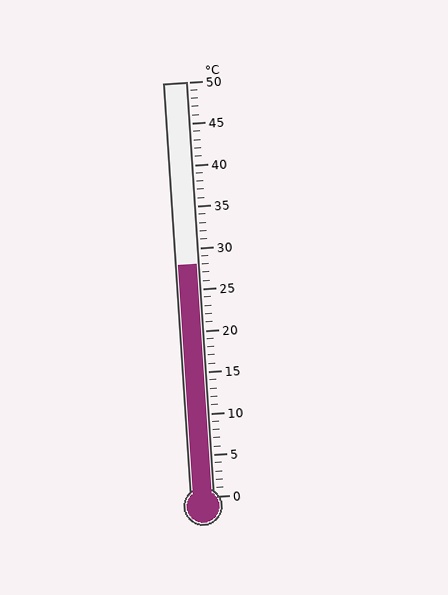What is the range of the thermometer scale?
The thermometer scale ranges from 0°C to 50°C.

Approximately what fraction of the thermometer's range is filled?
The thermometer is filled to approximately 55% of its range.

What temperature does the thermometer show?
The thermometer shows approximately 28°C.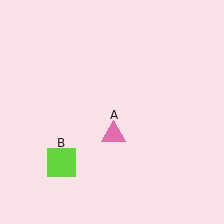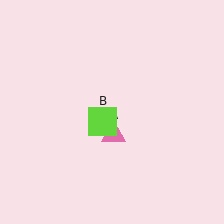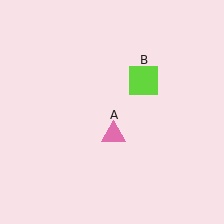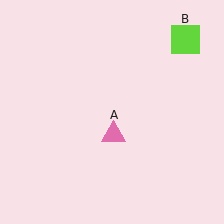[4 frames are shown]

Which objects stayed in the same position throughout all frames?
Pink triangle (object A) remained stationary.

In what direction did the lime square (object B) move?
The lime square (object B) moved up and to the right.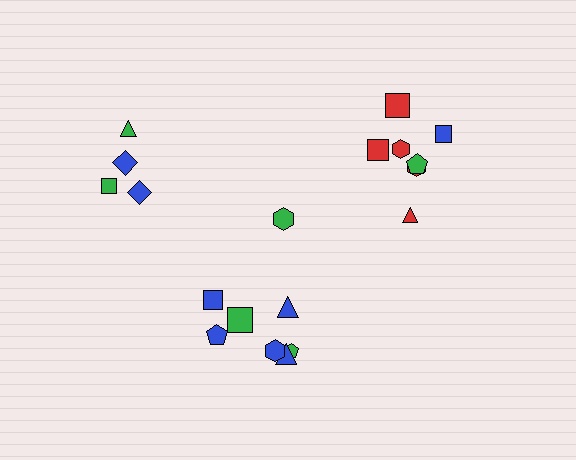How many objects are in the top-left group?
There are 4 objects.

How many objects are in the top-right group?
There are 7 objects.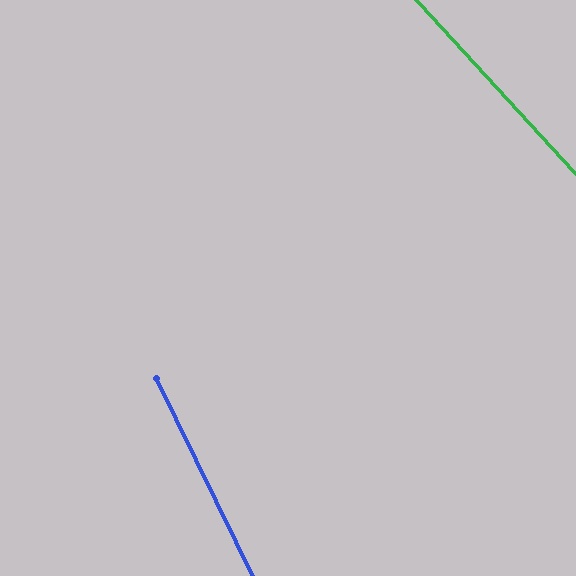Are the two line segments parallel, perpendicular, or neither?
Neither parallel nor perpendicular — they differ by about 16°.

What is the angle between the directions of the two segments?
Approximately 16 degrees.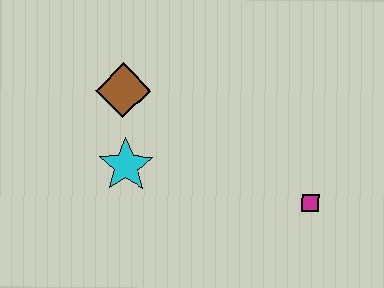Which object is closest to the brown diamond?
The cyan star is closest to the brown diamond.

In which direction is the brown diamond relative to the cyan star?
The brown diamond is above the cyan star.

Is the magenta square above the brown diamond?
No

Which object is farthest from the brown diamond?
The magenta square is farthest from the brown diamond.